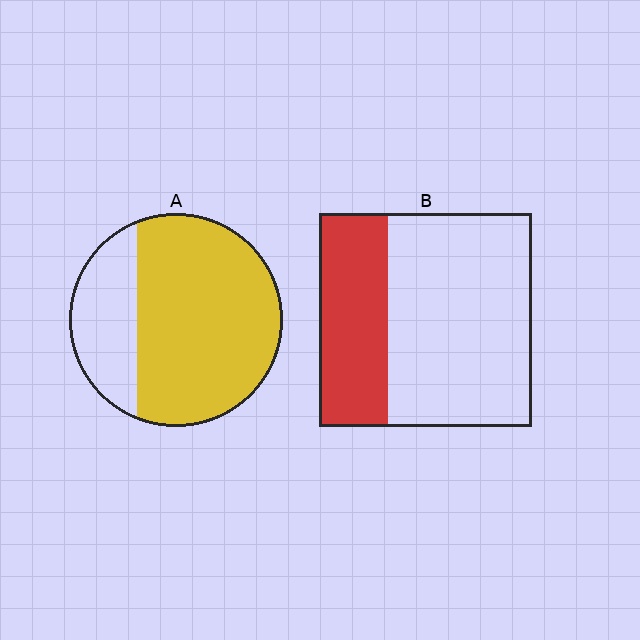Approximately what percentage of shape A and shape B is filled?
A is approximately 75% and B is approximately 30%.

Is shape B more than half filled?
No.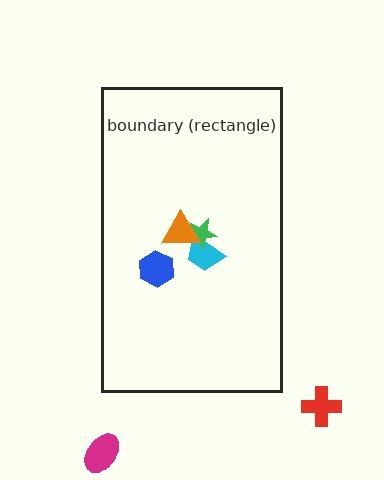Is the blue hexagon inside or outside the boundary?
Inside.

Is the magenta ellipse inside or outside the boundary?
Outside.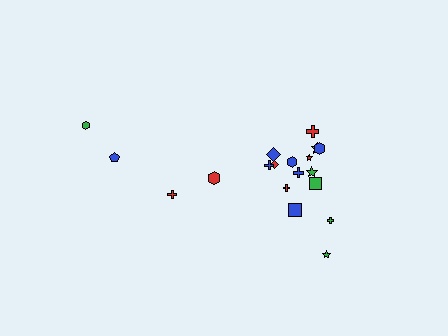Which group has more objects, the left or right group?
The right group.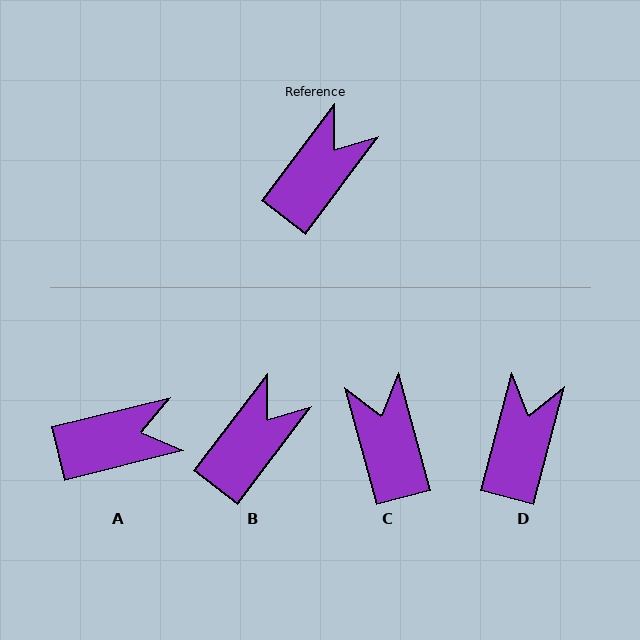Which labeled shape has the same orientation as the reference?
B.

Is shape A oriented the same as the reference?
No, it is off by about 39 degrees.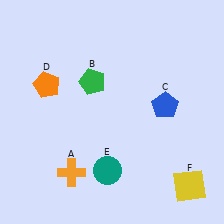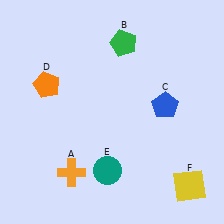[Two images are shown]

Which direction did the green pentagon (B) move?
The green pentagon (B) moved up.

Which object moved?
The green pentagon (B) moved up.